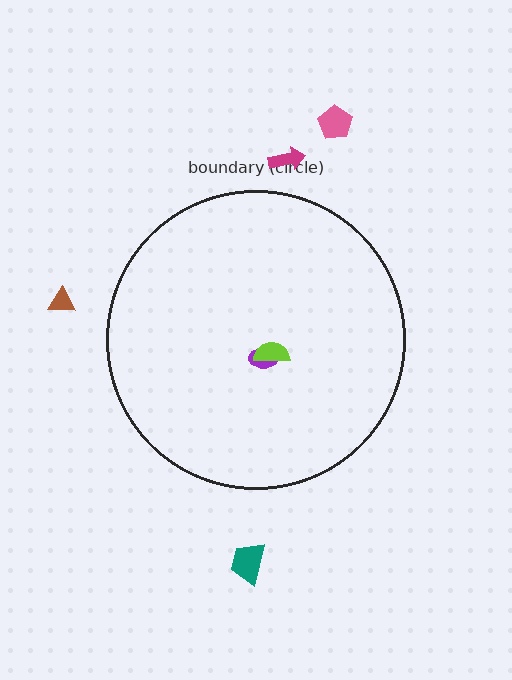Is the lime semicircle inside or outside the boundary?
Inside.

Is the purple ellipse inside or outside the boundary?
Inside.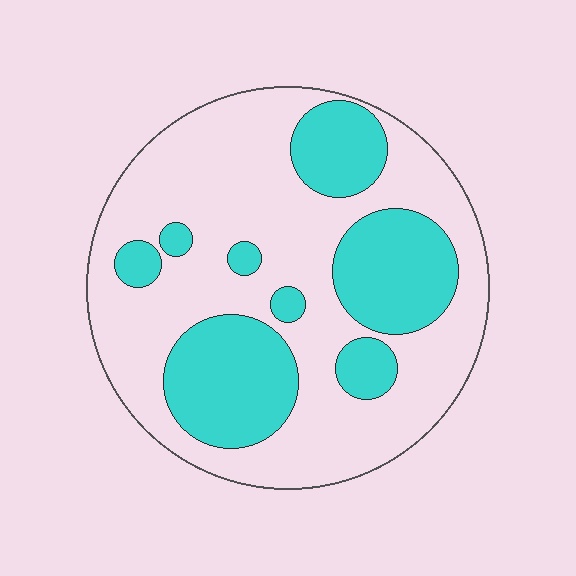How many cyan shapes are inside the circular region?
8.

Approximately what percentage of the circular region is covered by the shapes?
Approximately 35%.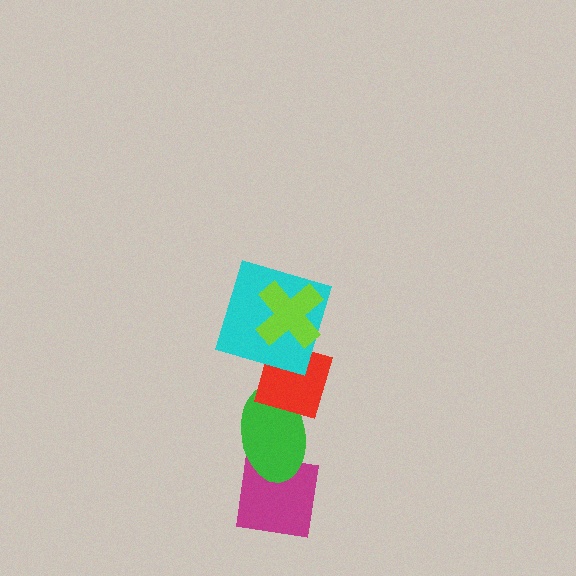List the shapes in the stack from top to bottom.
From top to bottom: the lime cross, the cyan square, the red diamond, the green ellipse, the magenta square.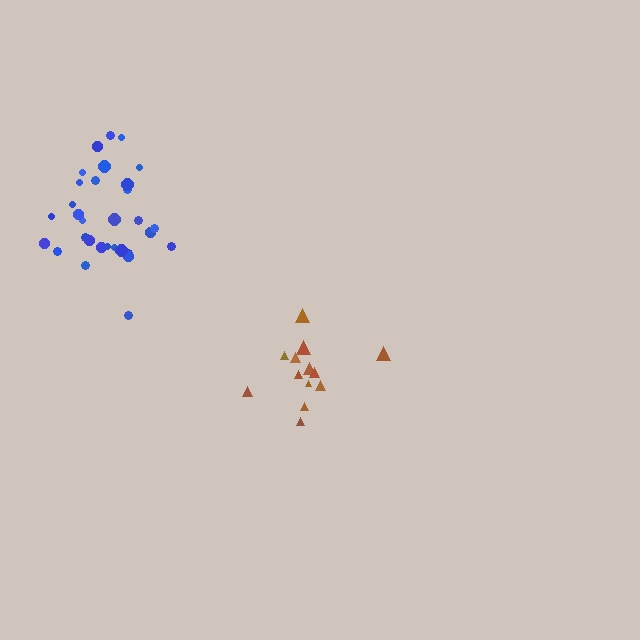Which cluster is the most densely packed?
Blue.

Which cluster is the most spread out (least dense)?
Brown.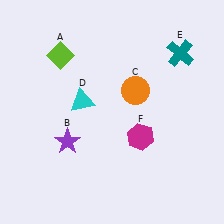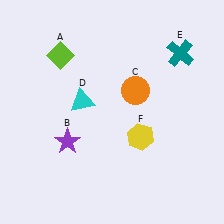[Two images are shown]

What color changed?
The hexagon (F) changed from magenta in Image 1 to yellow in Image 2.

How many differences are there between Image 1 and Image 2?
There is 1 difference between the two images.